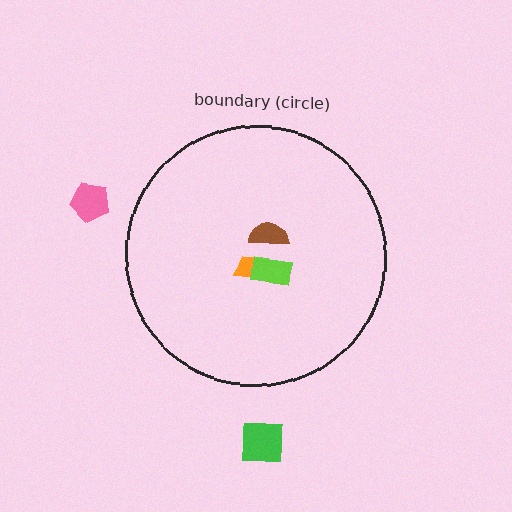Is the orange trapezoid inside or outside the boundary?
Inside.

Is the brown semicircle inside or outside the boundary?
Inside.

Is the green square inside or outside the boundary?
Outside.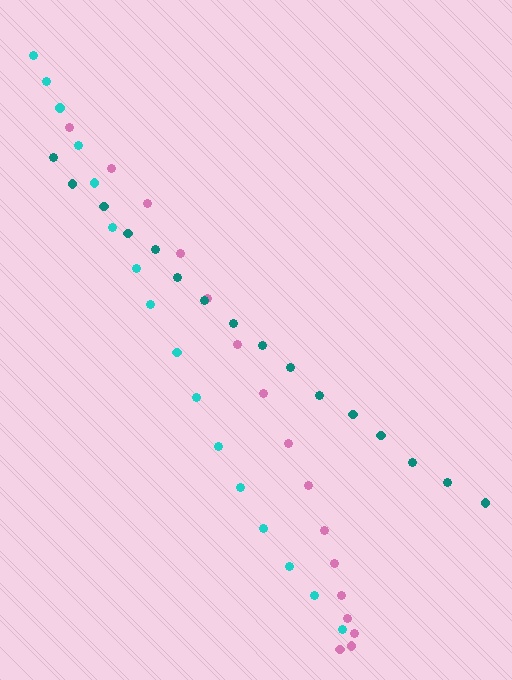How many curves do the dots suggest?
There are 3 distinct paths.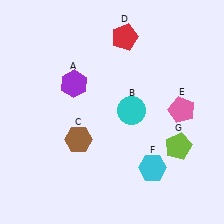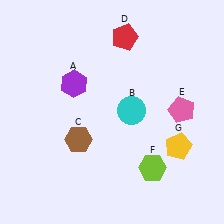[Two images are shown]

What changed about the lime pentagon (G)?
In Image 1, G is lime. In Image 2, it changed to yellow.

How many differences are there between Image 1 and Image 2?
There are 2 differences between the two images.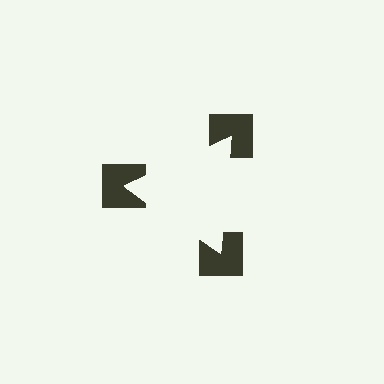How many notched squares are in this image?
There are 3 — one at each vertex of the illusory triangle.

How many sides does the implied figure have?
3 sides.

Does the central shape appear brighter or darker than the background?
It typically appears slightly brighter than the background, even though no actual brightness change is drawn.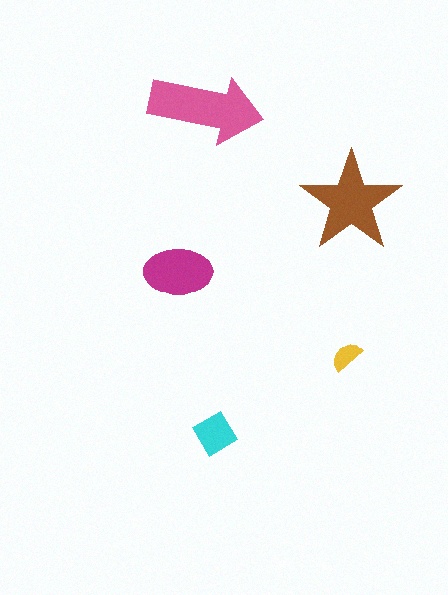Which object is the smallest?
The yellow semicircle.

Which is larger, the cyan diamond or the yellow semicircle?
The cyan diamond.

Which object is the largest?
The pink arrow.